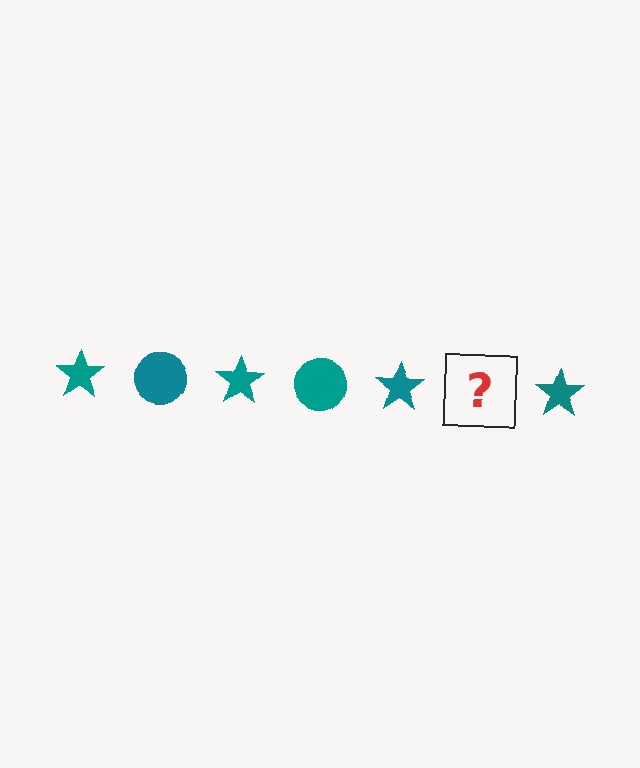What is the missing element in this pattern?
The missing element is a teal circle.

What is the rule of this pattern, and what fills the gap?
The rule is that the pattern cycles through star, circle shapes in teal. The gap should be filled with a teal circle.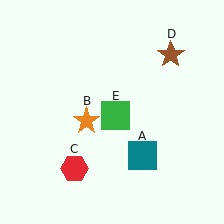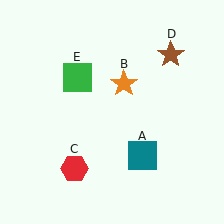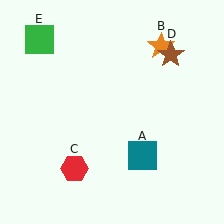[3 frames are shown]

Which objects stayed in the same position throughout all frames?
Teal square (object A) and red hexagon (object C) and brown star (object D) remained stationary.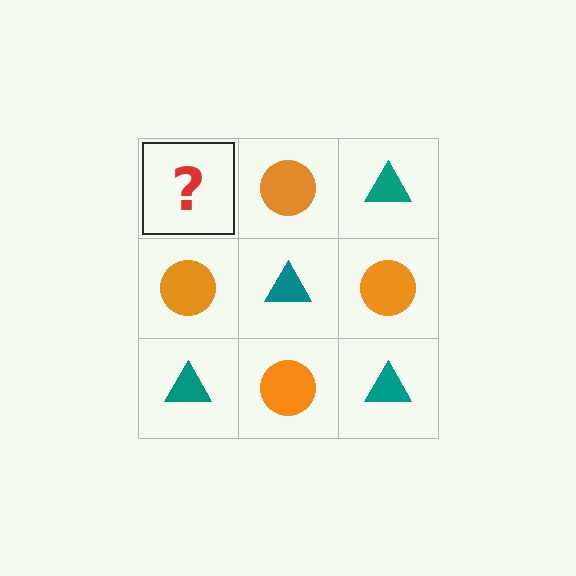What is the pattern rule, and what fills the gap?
The rule is that it alternates teal triangle and orange circle in a checkerboard pattern. The gap should be filled with a teal triangle.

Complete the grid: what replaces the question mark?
The question mark should be replaced with a teal triangle.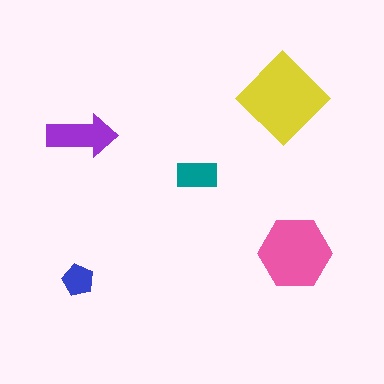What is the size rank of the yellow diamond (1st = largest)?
1st.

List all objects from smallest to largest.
The blue pentagon, the teal rectangle, the purple arrow, the pink hexagon, the yellow diamond.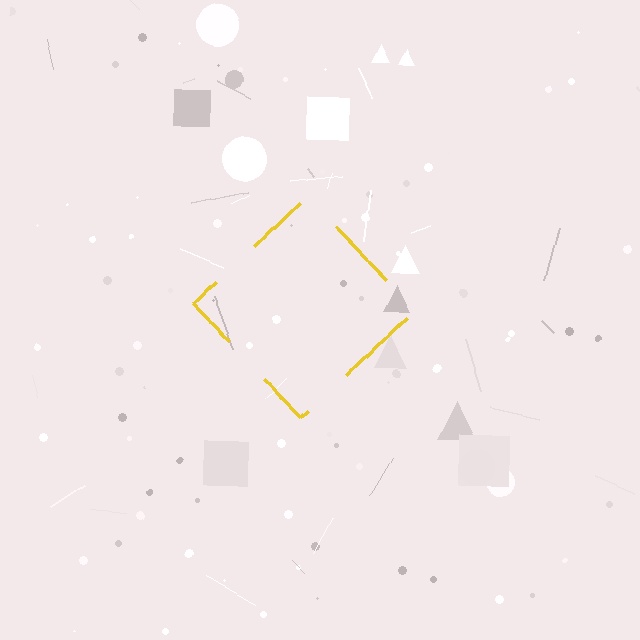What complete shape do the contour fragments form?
The contour fragments form a diamond.